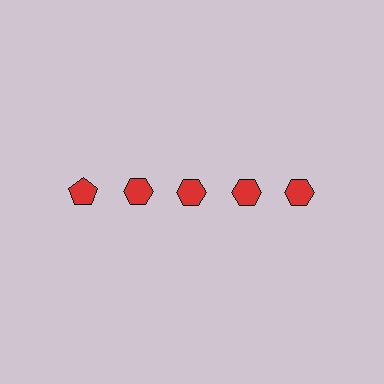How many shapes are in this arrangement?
There are 5 shapes arranged in a grid pattern.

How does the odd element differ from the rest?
It has a different shape: pentagon instead of hexagon.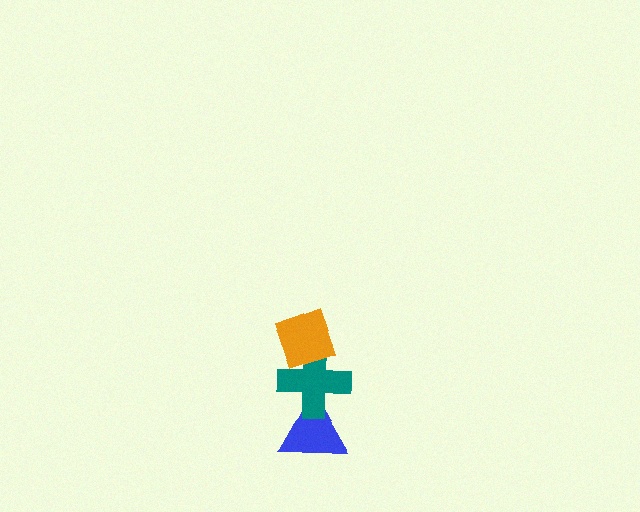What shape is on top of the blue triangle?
The teal cross is on top of the blue triangle.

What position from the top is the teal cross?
The teal cross is 2nd from the top.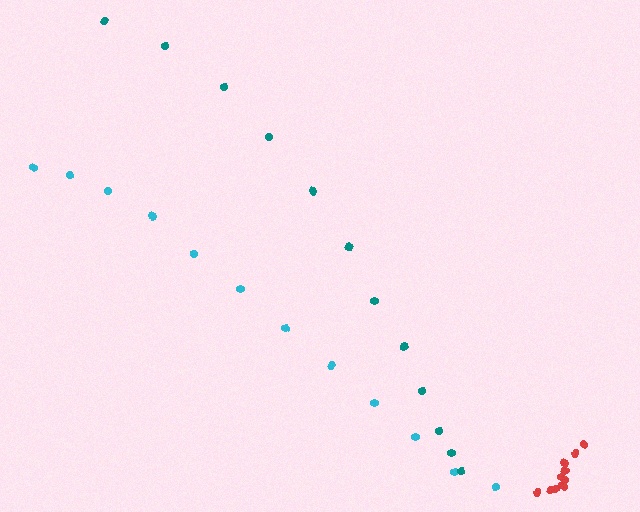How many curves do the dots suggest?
There are 3 distinct paths.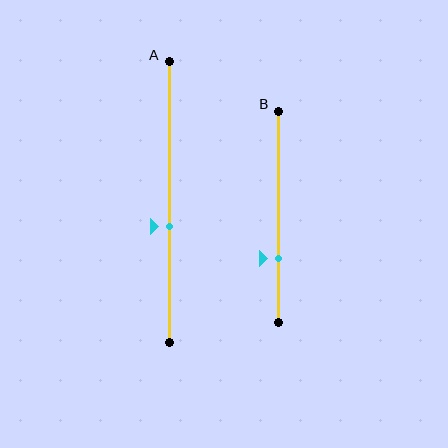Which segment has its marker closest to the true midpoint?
Segment A has its marker closest to the true midpoint.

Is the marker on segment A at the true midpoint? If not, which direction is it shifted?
No, the marker on segment A is shifted downward by about 9% of the segment length.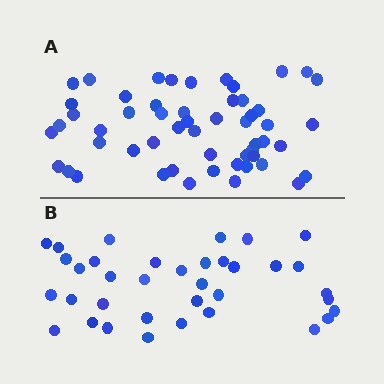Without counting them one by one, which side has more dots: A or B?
Region A (the top region) has more dots.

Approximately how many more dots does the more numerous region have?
Region A has approximately 20 more dots than region B.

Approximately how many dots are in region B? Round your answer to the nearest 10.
About 40 dots. (The exact count is 36, which rounds to 40.)